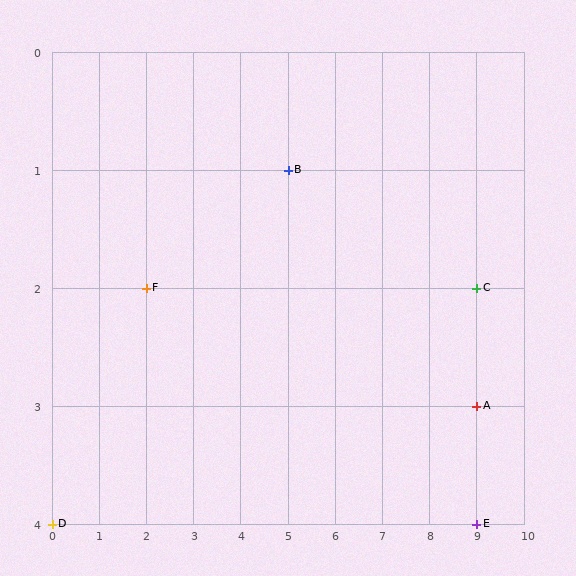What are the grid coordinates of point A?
Point A is at grid coordinates (9, 3).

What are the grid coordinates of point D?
Point D is at grid coordinates (0, 4).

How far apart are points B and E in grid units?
Points B and E are 4 columns and 3 rows apart (about 5.0 grid units diagonally).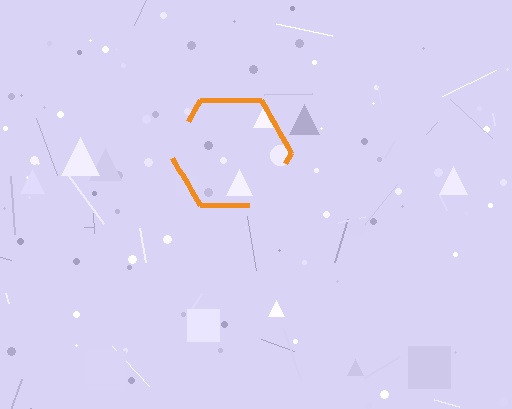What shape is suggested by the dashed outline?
The dashed outline suggests a hexagon.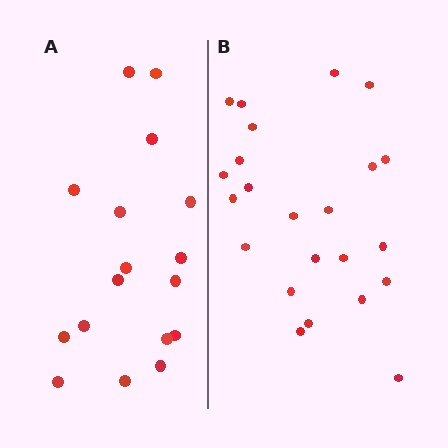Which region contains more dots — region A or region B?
Region B (the right region) has more dots.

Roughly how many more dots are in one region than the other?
Region B has about 6 more dots than region A.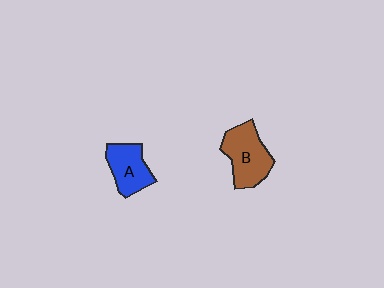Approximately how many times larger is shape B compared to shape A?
Approximately 1.3 times.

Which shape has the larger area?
Shape B (brown).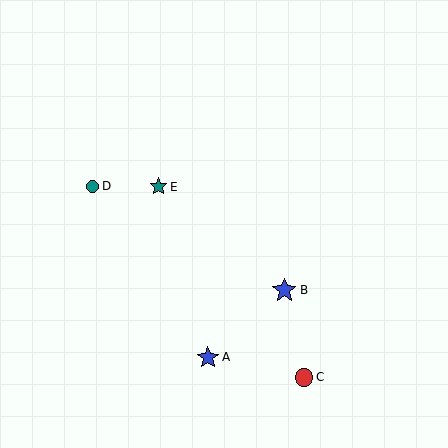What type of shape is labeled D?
Shape D is a teal circle.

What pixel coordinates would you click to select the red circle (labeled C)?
Click at (304, 377) to select the red circle C.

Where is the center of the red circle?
The center of the red circle is at (304, 377).